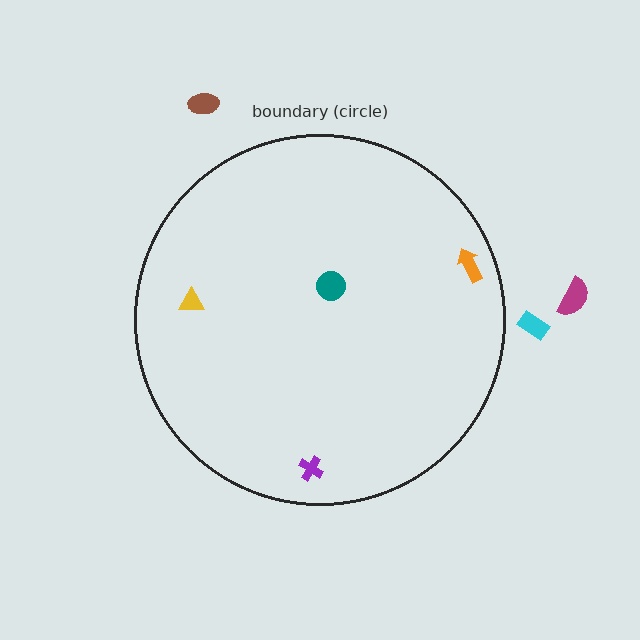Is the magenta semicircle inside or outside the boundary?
Outside.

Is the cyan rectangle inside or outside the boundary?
Outside.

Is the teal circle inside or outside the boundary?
Inside.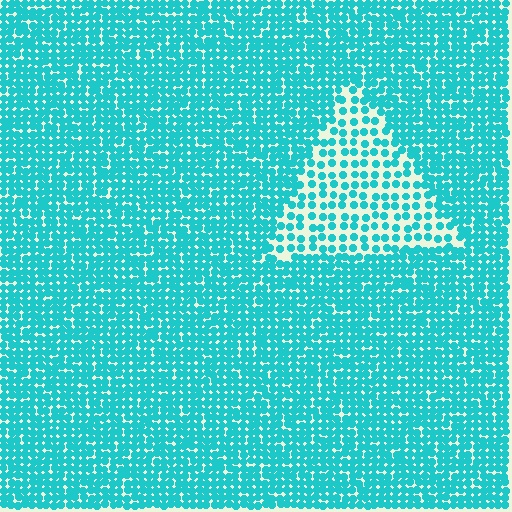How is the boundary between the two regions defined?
The boundary is defined by a change in element density (approximately 2.1x ratio). All elements are the same color, size, and shape.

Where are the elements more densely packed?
The elements are more densely packed outside the triangle boundary.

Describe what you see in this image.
The image contains small cyan elements arranged at two different densities. A triangle-shaped region is visible where the elements are less densely packed than the surrounding area.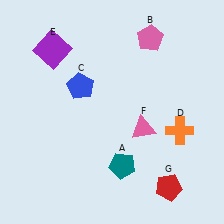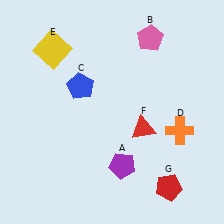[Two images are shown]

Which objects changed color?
A changed from teal to purple. E changed from purple to yellow. F changed from pink to red.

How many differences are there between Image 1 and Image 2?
There are 3 differences between the two images.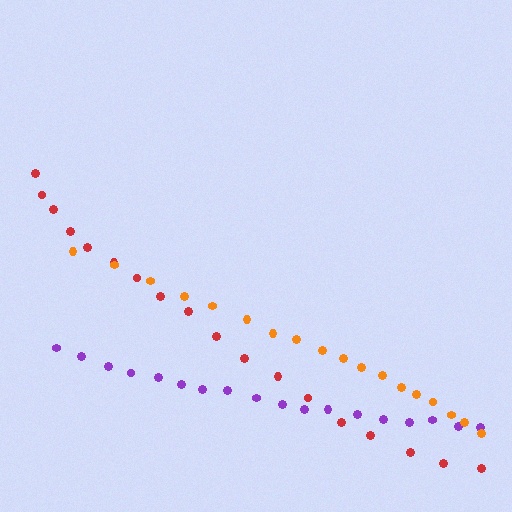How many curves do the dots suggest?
There are 3 distinct paths.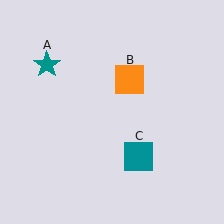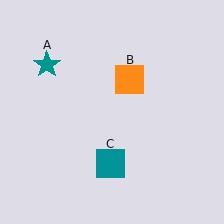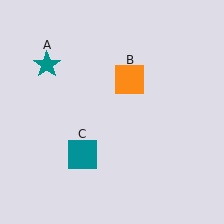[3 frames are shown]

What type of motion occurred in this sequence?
The teal square (object C) rotated clockwise around the center of the scene.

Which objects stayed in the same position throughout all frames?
Teal star (object A) and orange square (object B) remained stationary.